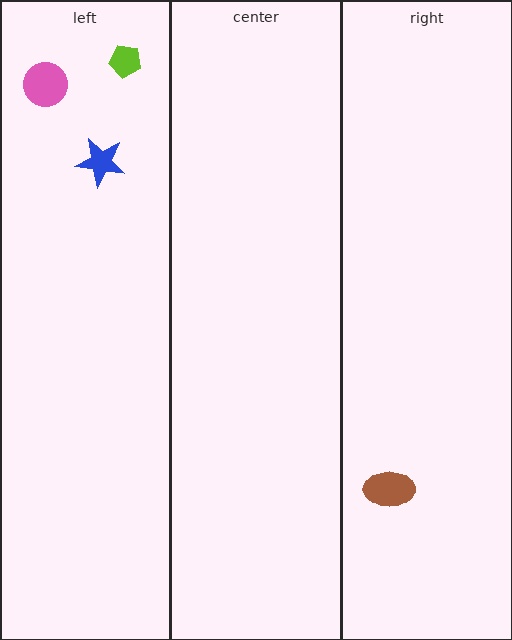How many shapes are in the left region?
3.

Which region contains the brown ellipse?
The right region.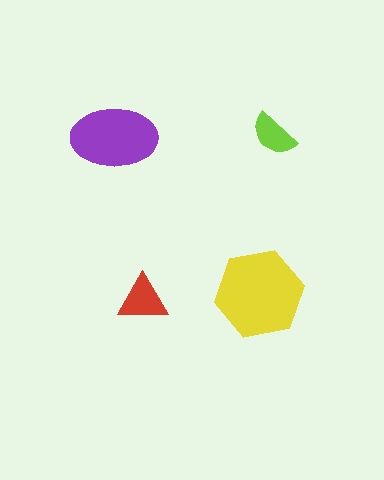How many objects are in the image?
There are 4 objects in the image.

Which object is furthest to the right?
The lime semicircle is rightmost.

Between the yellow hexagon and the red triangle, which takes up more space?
The yellow hexagon.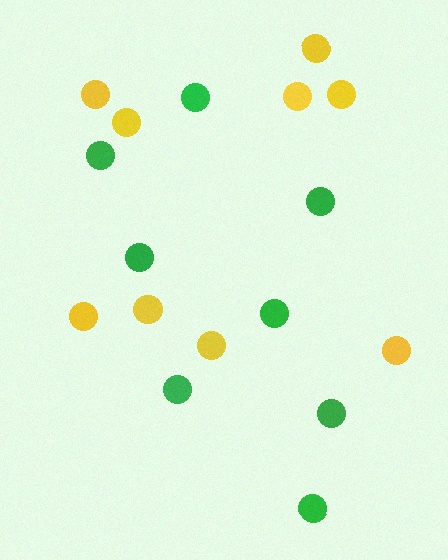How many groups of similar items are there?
There are 2 groups: one group of yellow circles (9) and one group of green circles (8).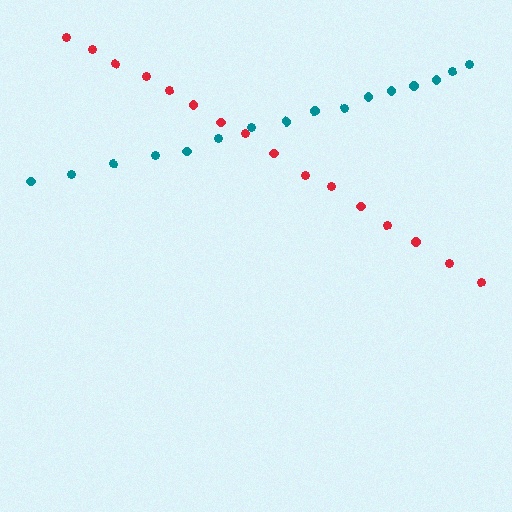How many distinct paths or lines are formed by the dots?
There are 2 distinct paths.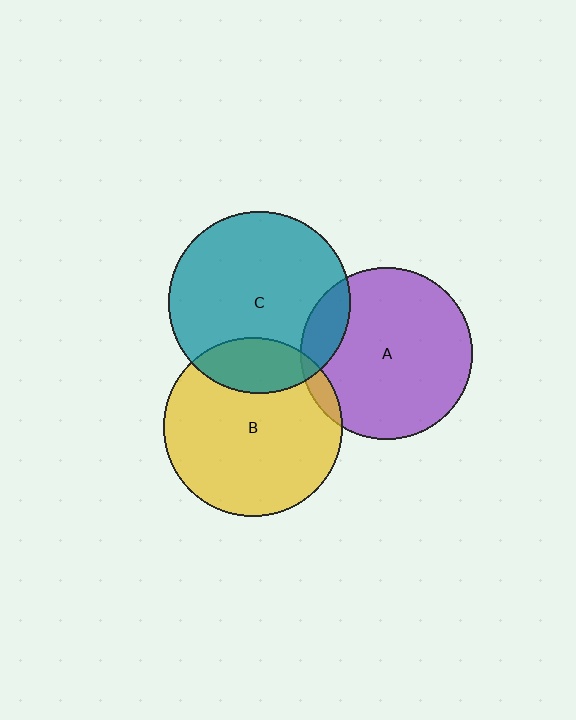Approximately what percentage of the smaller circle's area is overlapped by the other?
Approximately 15%.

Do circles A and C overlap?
Yes.